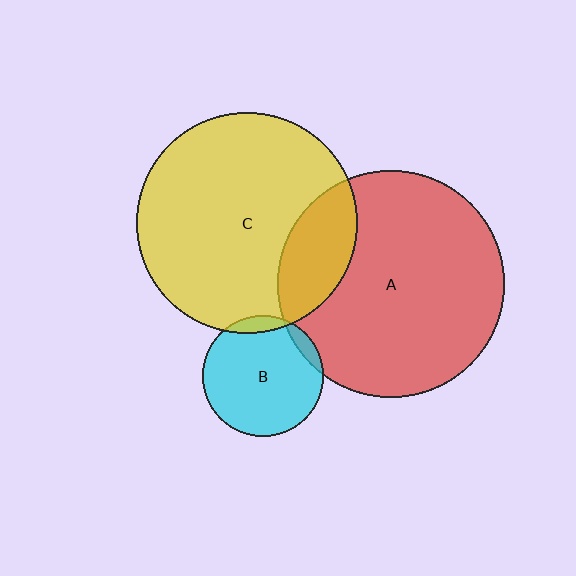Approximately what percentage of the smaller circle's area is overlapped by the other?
Approximately 5%.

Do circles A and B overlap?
Yes.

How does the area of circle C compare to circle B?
Approximately 3.3 times.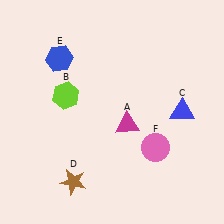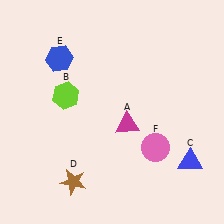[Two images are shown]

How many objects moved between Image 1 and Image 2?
1 object moved between the two images.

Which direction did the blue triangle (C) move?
The blue triangle (C) moved down.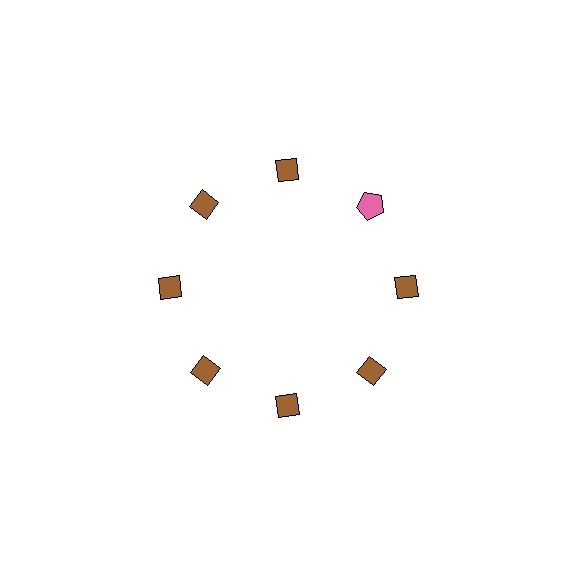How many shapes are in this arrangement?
There are 8 shapes arranged in a ring pattern.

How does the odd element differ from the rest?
It differs in both color (pink instead of brown) and shape (pentagon instead of diamond).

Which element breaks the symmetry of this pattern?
The pink pentagon at roughly the 2 o'clock position breaks the symmetry. All other shapes are brown diamonds.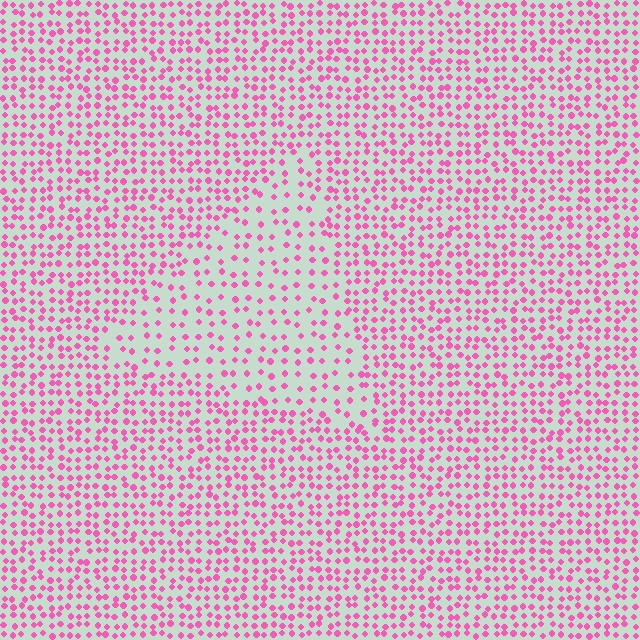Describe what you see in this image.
The image contains small pink elements arranged at two different densities. A triangle-shaped region is visible where the elements are less densely packed than the surrounding area.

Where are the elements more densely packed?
The elements are more densely packed outside the triangle boundary.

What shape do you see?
I see a triangle.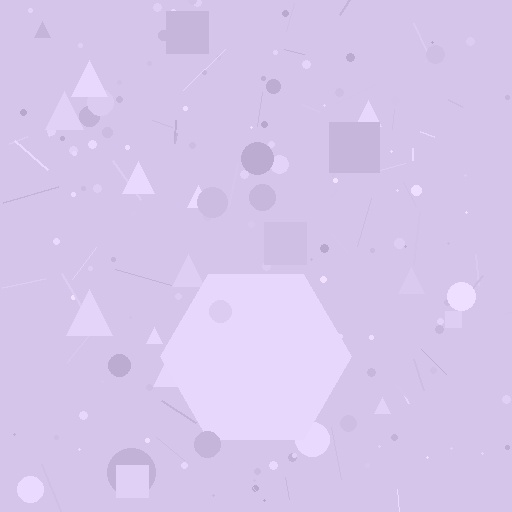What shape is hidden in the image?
A hexagon is hidden in the image.